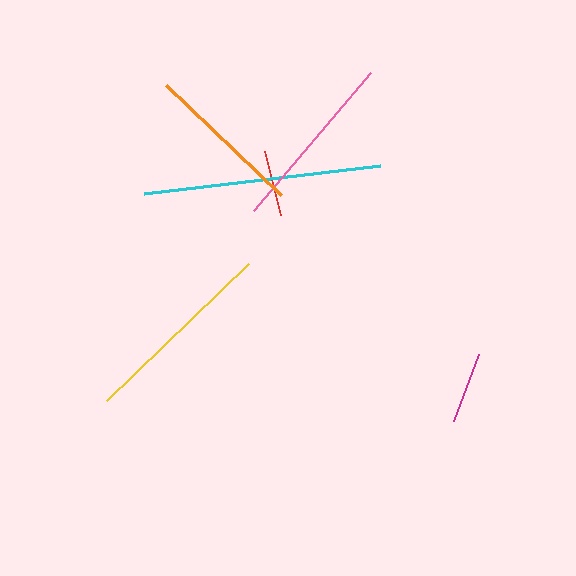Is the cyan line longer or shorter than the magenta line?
The cyan line is longer than the magenta line.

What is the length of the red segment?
The red segment is approximately 66 pixels long.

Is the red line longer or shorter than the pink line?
The pink line is longer than the red line.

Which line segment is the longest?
The cyan line is the longest at approximately 237 pixels.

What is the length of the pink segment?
The pink segment is approximately 181 pixels long.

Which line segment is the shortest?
The red line is the shortest at approximately 66 pixels.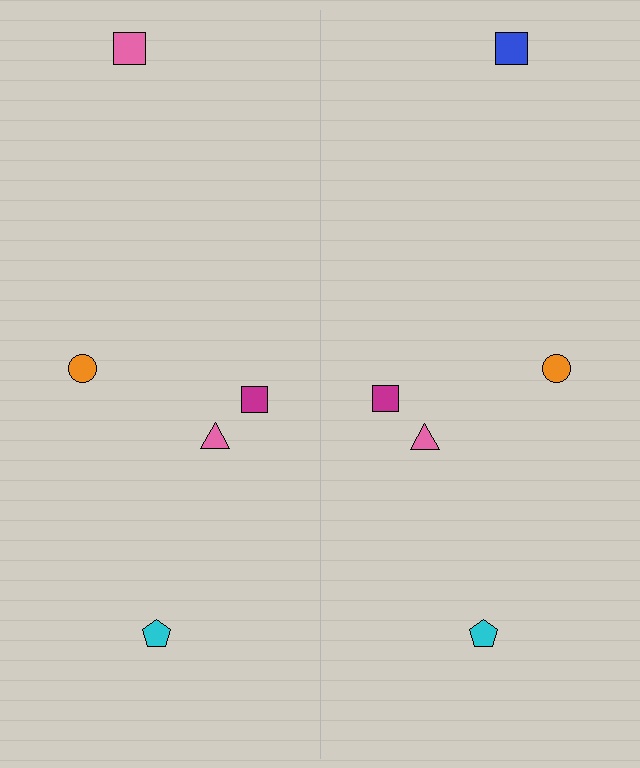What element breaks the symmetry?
The blue square on the right side breaks the symmetry — its mirror counterpart is pink.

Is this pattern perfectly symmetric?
No, the pattern is not perfectly symmetric. The blue square on the right side breaks the symmetry — its mirror counterpart is pink.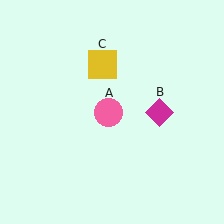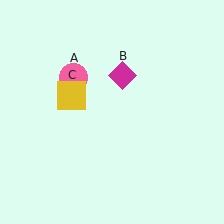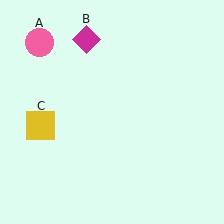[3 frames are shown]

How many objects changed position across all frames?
3 objects changed position: pink circle (object A), magenta diamond (object B), yellow square (object C).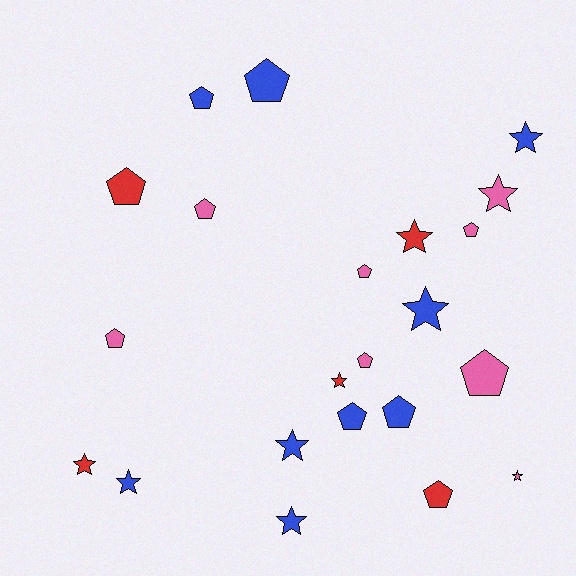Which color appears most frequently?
Blue, with 9 objects.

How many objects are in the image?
There are 22 objects.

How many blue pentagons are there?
There are 4 blue pentagons.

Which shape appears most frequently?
Pentagon, with 12 objects.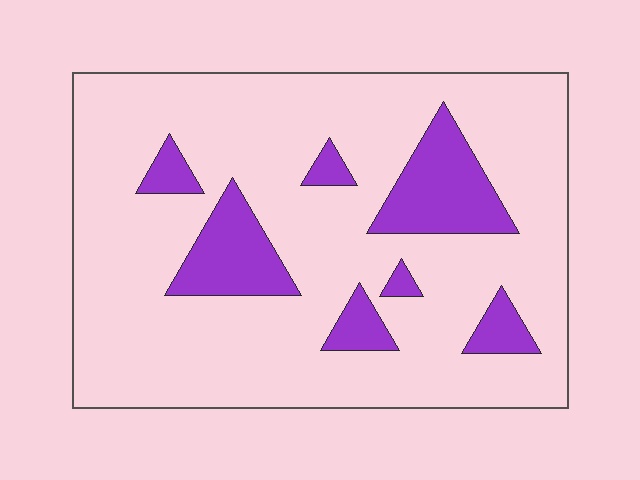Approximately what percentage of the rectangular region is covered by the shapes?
Approximately 15%.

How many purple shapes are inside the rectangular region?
7.